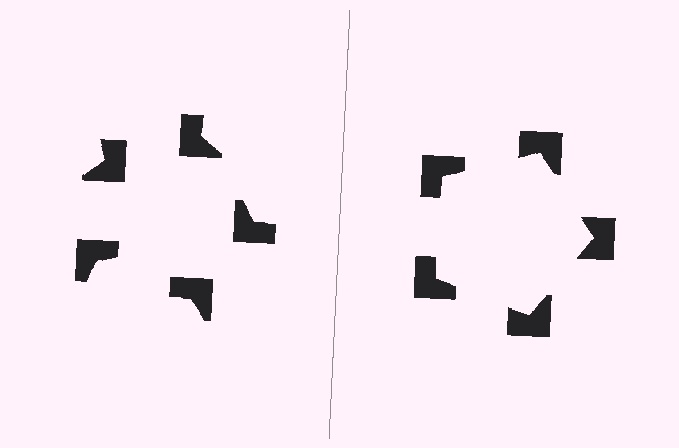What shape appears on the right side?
An illusory pentagon.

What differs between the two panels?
The notched squares are positioned identically on both sides; only the wedge orientations differ. On the right they align to a pentagon; on the left they are misaligned.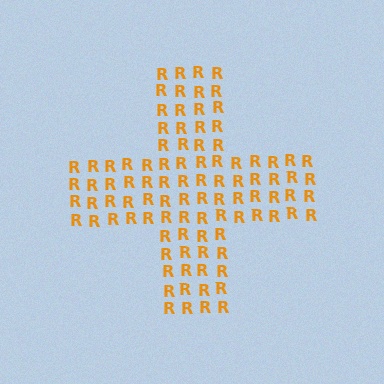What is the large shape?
The large shape is a cross.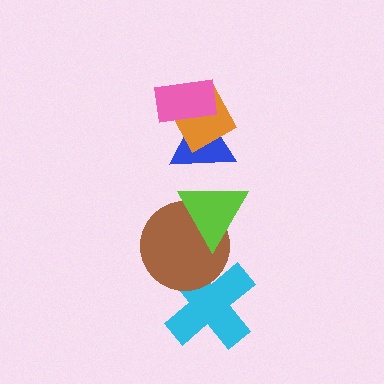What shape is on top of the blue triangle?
The orange diamond is on top of the blue triangle.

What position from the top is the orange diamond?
The orange diamond is 2nd from the top.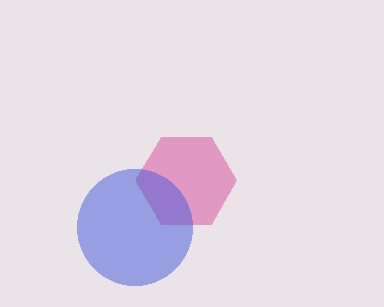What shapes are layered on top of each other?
The layered shapes are: a magenta hexagon, a blue circle.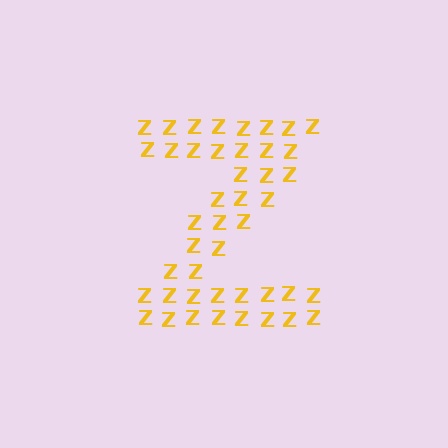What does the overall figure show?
The overall figure shows the letter Z.